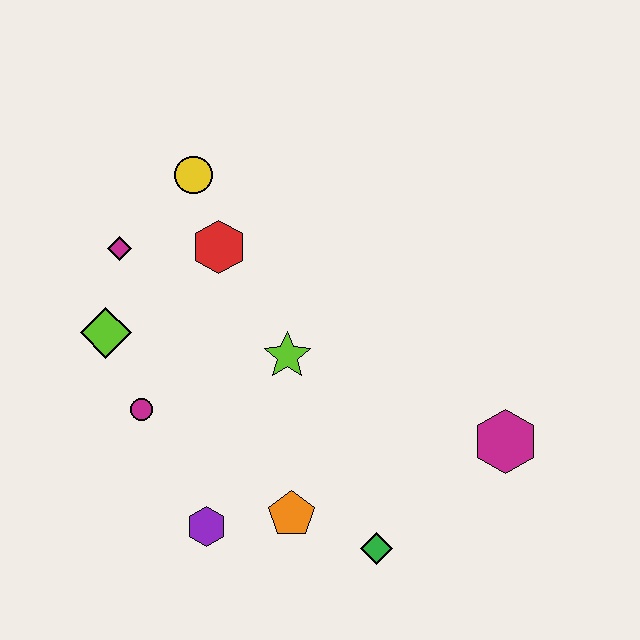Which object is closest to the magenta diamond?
The lime diamond is closest to the magenta diamond.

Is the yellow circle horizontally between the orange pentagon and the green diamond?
No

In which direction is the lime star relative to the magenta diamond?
The lime star is to the right of the magenta diamond.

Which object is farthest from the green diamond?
The yellow circle is farthest from the green diamond.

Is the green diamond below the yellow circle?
Yes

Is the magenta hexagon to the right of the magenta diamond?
Yes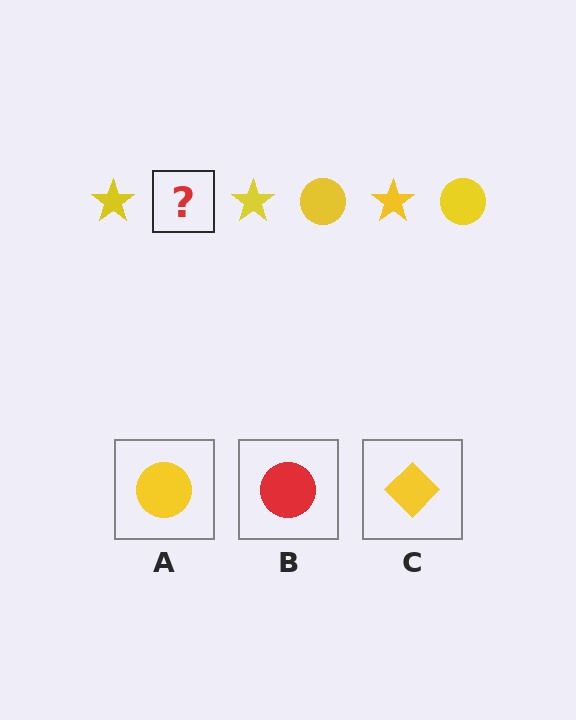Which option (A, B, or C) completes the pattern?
A.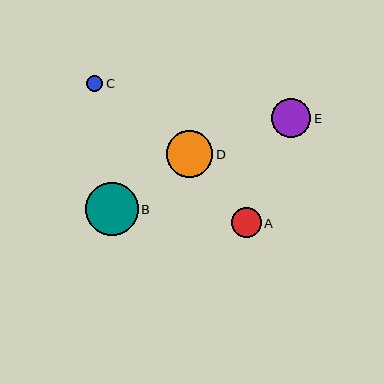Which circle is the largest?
Circle B is the largest with a size of approximately 53 pixels.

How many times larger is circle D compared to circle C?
Circle D is approximately 2.9 times the size of circle C.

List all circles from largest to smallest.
From largest to smallest: B, D, E, A, C.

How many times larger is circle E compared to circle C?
Circle E is approximately 2.5 times the size of circle C.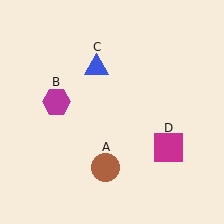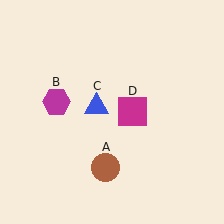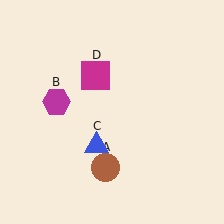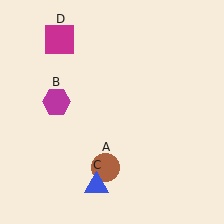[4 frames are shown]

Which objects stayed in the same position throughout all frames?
Brown circle (object A) and magenta hexagon (object B) remained stationary.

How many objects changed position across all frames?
2 objects changed position: blue triangle (object C), magenta square (object D).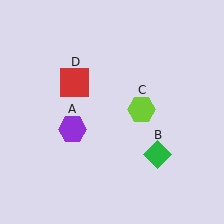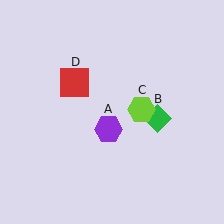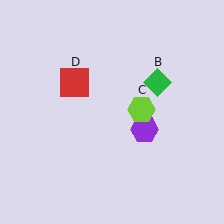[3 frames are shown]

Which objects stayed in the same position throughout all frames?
Lime hexagon (object C) and red square (object D) remained stationary.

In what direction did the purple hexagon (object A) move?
The purple hexagon (object A) moved right.